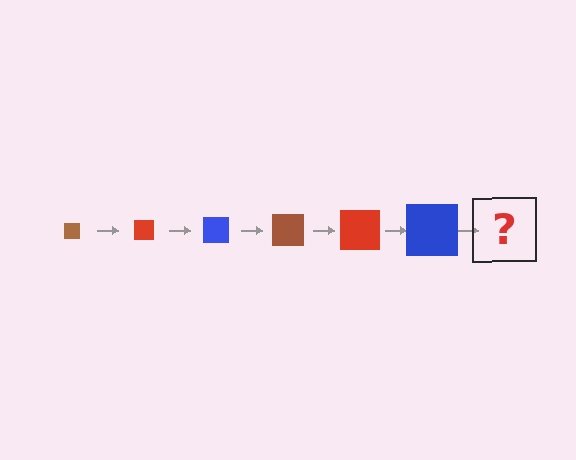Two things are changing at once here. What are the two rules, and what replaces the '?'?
The two rules are that the square grows larger each step and the color cycles through brown, red, and blue. The '?' should be a brown square, larger than the previous one.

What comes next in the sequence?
The next element should be a brown square, larger than the previous one.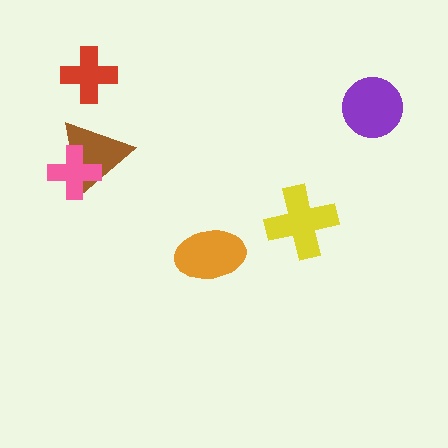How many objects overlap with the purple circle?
0 objects overlap with the purple circle.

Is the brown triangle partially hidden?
Yes, it is partially covered by another shape.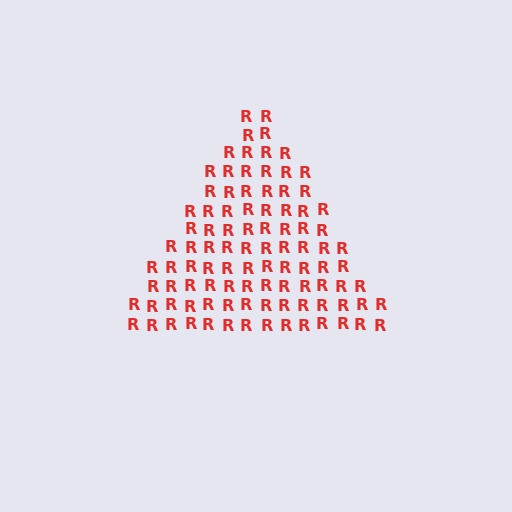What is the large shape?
The large shape is a triangle.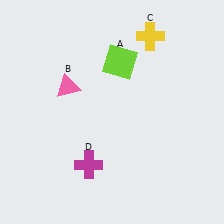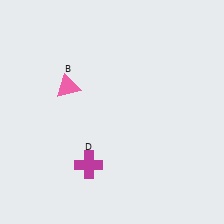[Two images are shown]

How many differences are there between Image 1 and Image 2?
There are 2 differences between the two images.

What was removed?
The yellow cross (C), the lime square (A) were removed in Image 2.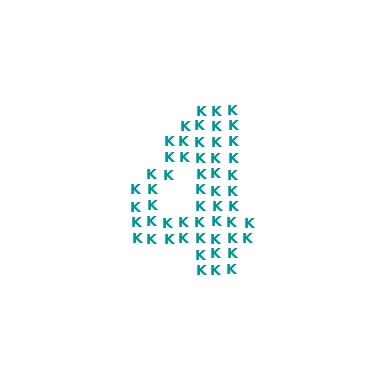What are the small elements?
The small elements are letter K's.